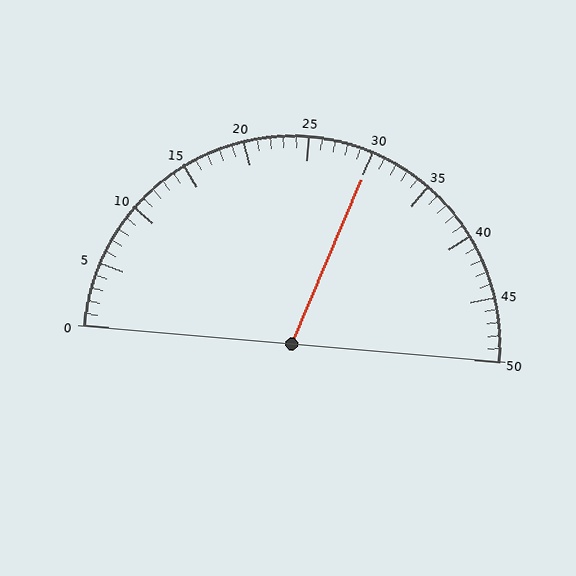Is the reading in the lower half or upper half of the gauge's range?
The reading is in the upper half of the range (0 to 50).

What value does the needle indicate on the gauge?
The needle indicates approximately 30.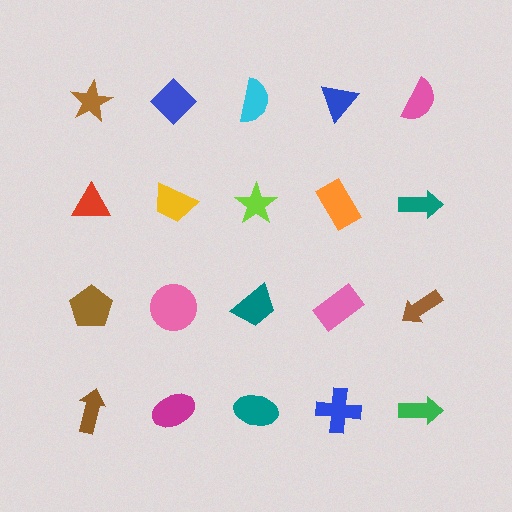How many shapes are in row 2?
5 shapes.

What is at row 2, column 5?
A teal arrow.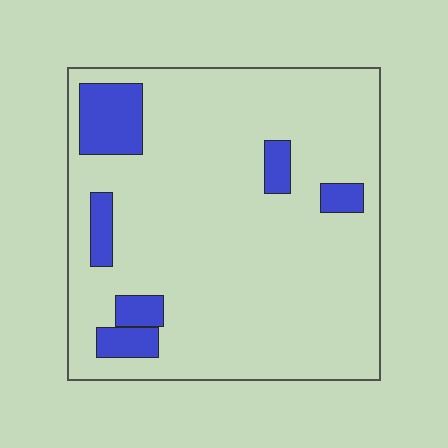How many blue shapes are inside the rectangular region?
6.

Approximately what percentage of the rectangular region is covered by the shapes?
Approximately 15%.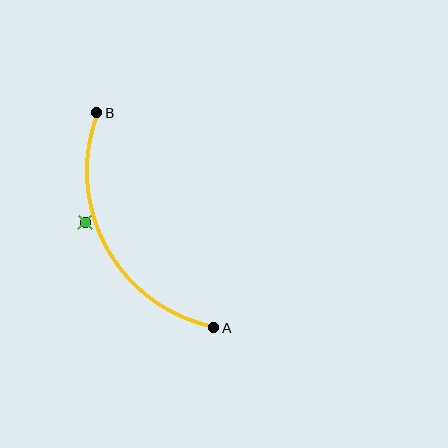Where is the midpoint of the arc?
The arc midpoint is the point on the curve farthest from the straight line joining A and B. It sits to the left of that line.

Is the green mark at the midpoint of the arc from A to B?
No — the green mark does not lie on the arc at all. It sits slightly outside the curve.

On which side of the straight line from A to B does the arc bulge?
The arc bulges to the left of the straight line connecting A and B.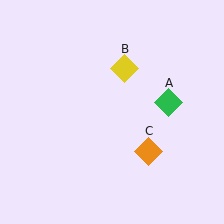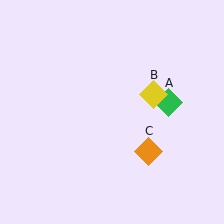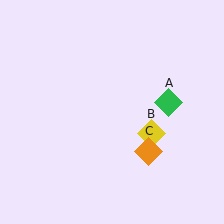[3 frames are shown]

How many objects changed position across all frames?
1 object changed position: yellow diamond (object B).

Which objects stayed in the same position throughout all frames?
Green diamond (object A) and orange diamond (object C) remained stationary.